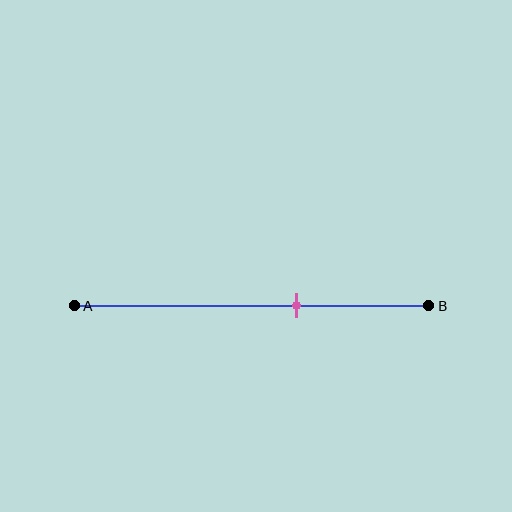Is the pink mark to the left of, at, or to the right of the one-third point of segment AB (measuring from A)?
The pink mark is to the right of the one-third point of segment AB.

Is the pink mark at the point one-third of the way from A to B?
No, the mark is at about 65% from A, not at the 33% one-third point.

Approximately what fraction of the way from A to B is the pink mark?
The pink mark is approximately 65% of the way from A to B.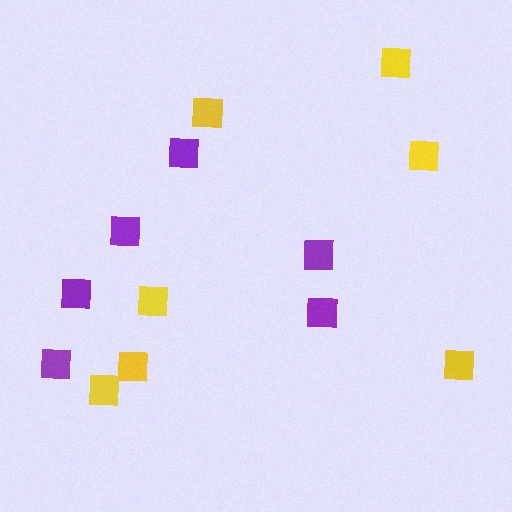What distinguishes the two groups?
There are 2 groups: one group of yellow squares (7) and one group of purple squares (6).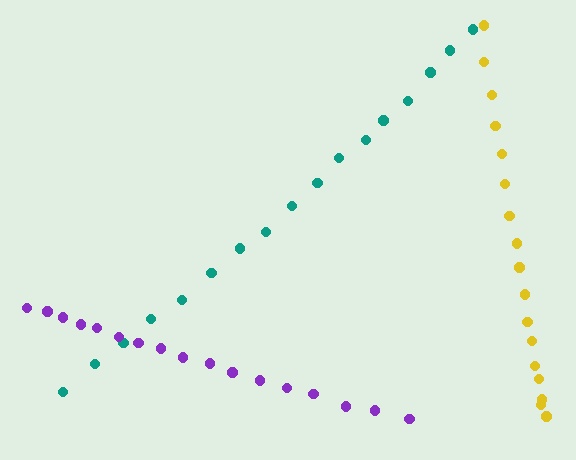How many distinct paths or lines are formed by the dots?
There are 3 distinct paths.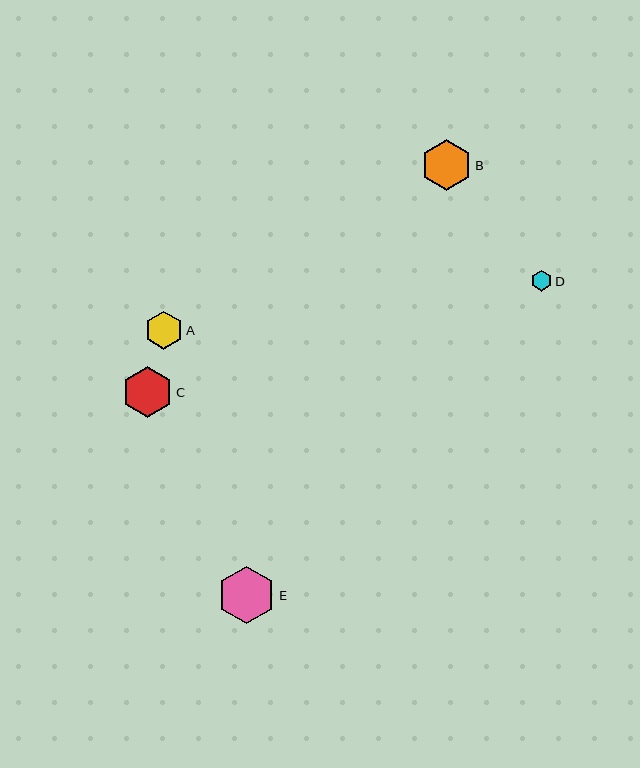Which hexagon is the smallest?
Hexagon D is the smallest with a size of approximately 21 pixels.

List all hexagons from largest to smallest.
From largest to smallest: E, B, C, A, D.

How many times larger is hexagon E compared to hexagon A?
Hexagon E is approximately 1.5 times the size of hexagon A.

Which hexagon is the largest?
Hexagon E is the largest with a size of approximately 58 pixels.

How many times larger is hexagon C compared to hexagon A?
Hexagon C is approximately 1.3 times the size of hexagon A.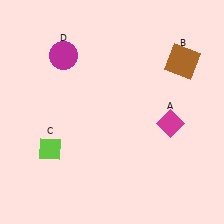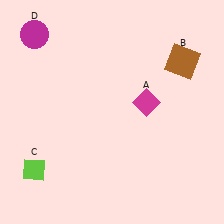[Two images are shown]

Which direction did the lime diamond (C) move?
The lime diamond (C) moved down.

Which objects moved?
The objects that moved are: the magenta diamond (A), the lime diamond (C), the magenta circle (D).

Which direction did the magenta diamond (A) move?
The magenta diamond (A) moved left.